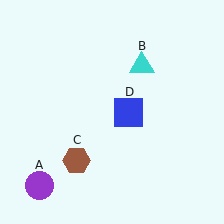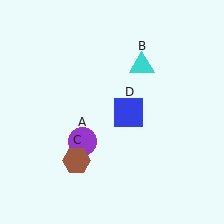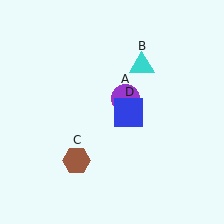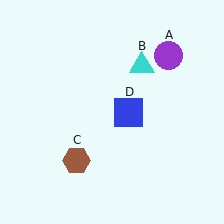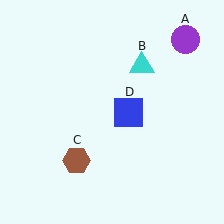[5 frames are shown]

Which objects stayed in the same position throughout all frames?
Cyan triangle (object B) and brown hexagon (object C) and blue square (object D) remained stationary.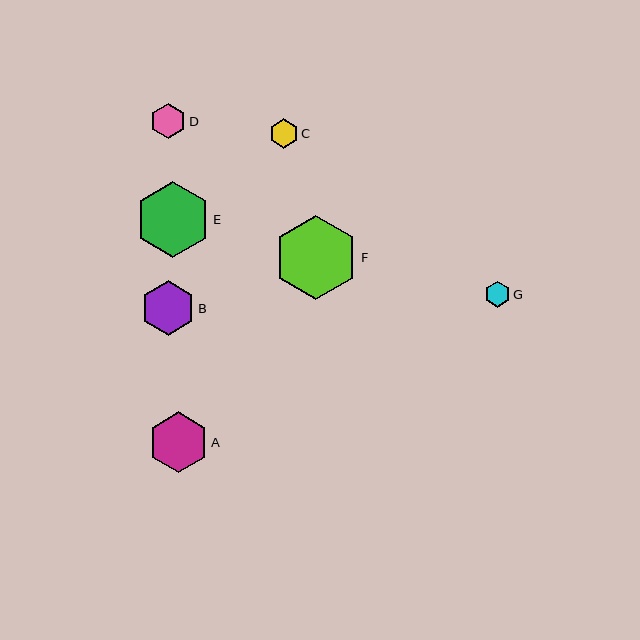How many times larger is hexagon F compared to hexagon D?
Hexagon F is approximately 2.4 times the size of hexagon D.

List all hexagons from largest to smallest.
From largest to smallest: F, E, A, B, D, C, G.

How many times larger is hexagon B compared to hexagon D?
Hexagon B is approximately 1.5 times the size of hexagon D.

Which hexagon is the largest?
Hexagon F is the largest with a size of approximately 85 pixels.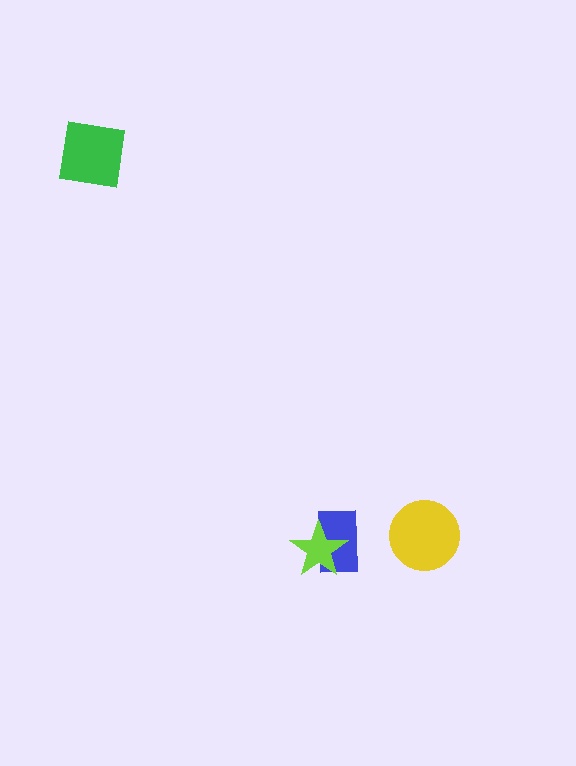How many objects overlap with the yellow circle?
0 objects overlap with the yellow circle.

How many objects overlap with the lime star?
1 object overlaps with the lime star.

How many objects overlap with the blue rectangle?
1 object overlaps with the blue rectangle.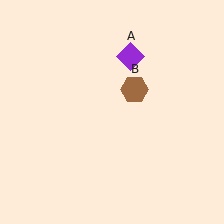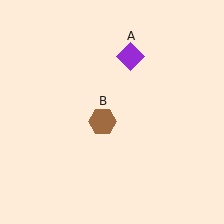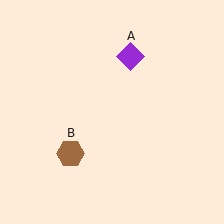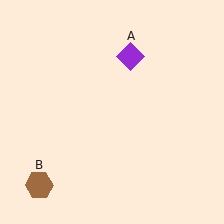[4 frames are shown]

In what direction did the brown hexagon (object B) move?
The brown hexagon (object B) moved down and to the left.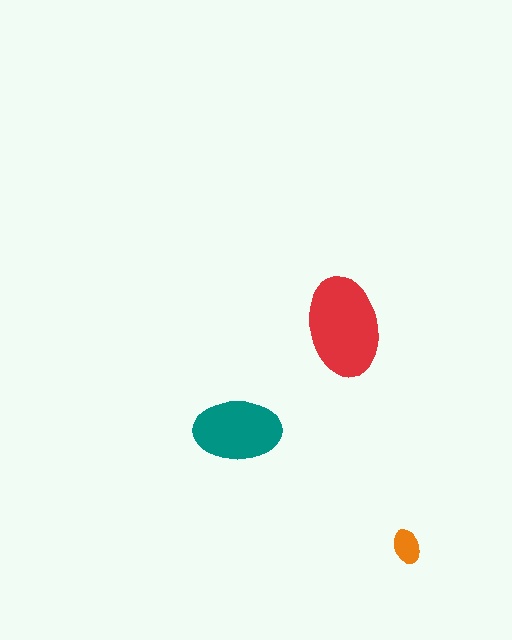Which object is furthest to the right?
The orange ellipse is rightmost.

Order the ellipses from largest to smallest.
the red one, the teal one, the orange one.